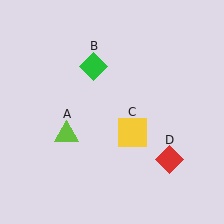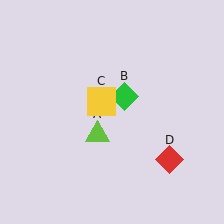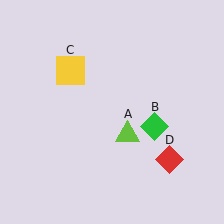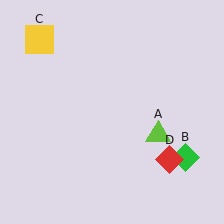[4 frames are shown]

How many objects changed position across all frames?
3 objects changed position: lime triangle (object A), green diamond (object B), yellow square (object C).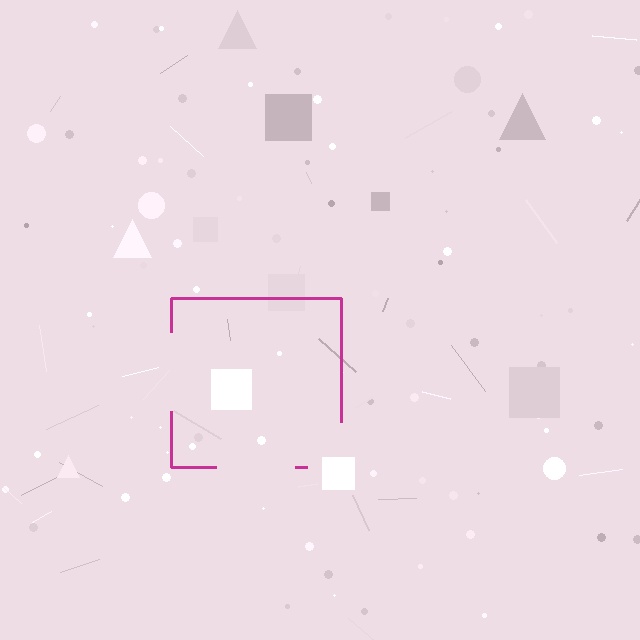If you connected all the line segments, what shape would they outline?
They would outline a square.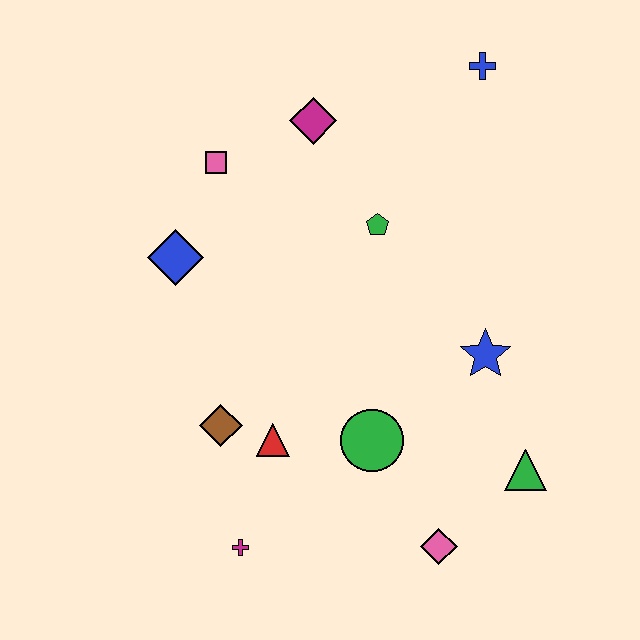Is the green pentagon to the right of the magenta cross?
Yes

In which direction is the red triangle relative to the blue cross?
The red triangle is below the blue cross.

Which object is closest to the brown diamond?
The red triangle is closest to the brown diamond.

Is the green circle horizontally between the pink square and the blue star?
Yes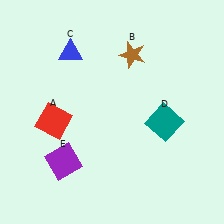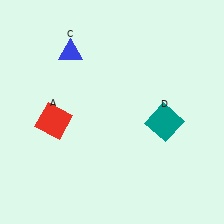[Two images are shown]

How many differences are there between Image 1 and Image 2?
There are 2 differences between the two images.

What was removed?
The brown star (B), the purple square (E) were removed in Image 2.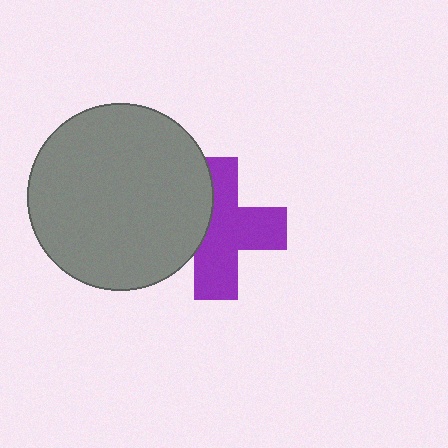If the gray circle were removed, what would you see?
You would see the complete purple cross.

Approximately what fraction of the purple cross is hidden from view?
Roughly 35% of the purple cross is hidden behind the gray circle.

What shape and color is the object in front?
The object in front is a gray circle.